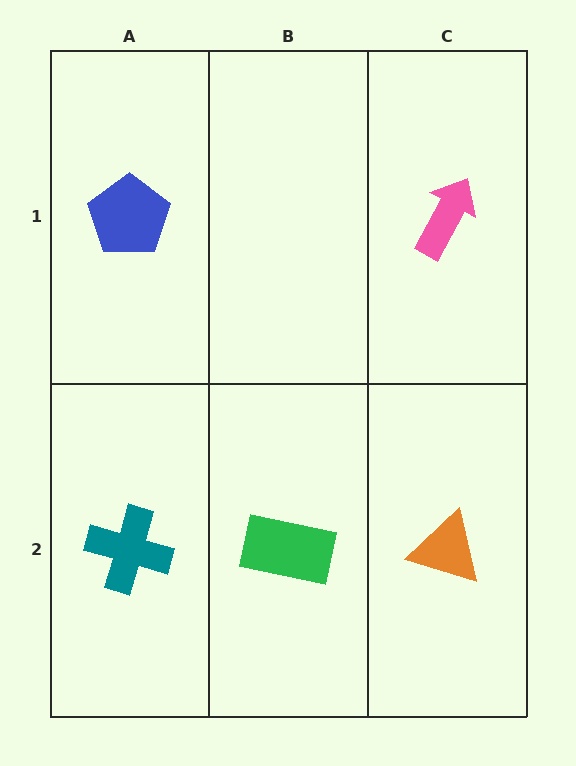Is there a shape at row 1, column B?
No, that cell is empty.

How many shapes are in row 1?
2 shapes.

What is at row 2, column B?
A green rectangle.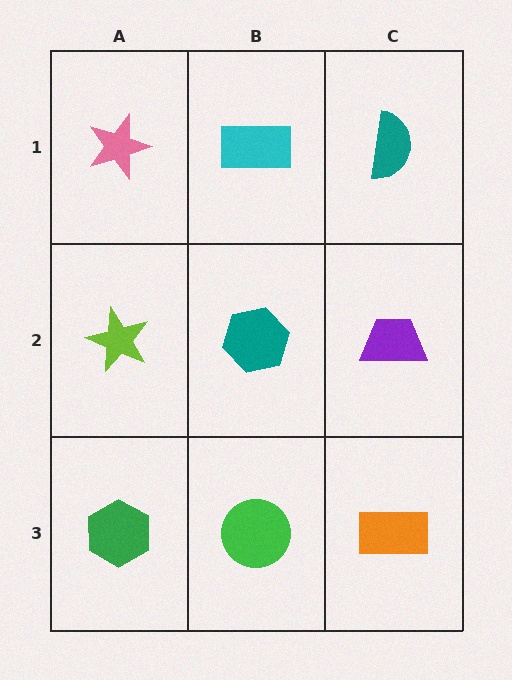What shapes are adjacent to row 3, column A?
A lime star (row 2, column A), a green circle (row 3, column B).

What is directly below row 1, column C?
A purple trapezoid.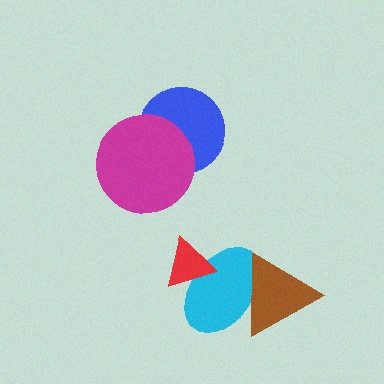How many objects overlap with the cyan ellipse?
2 objects overlap with the cyan ellipse.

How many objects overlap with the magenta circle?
1 object overlaps with the magenta circle.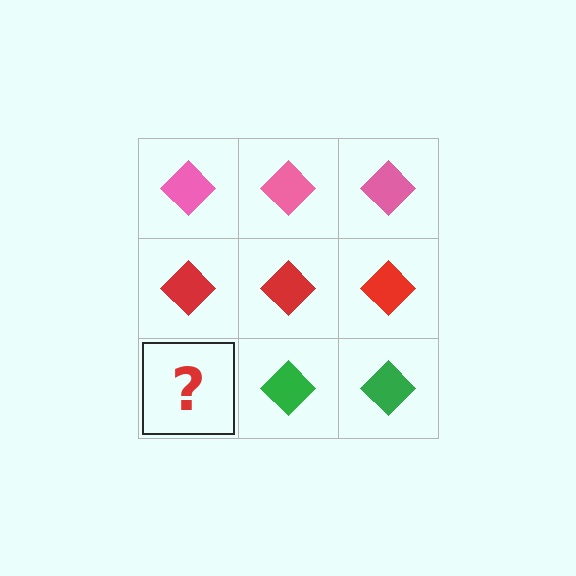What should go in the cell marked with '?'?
The missing cell should contain a green diamond.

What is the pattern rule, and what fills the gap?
The rule is that each row has a consistent color. The gap should be filled with a green diamond.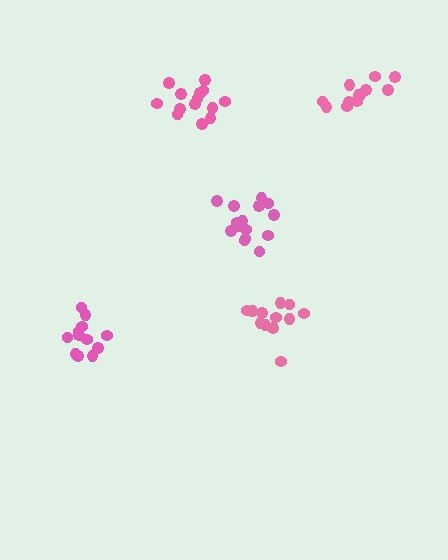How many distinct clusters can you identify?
There are 5 distinct clusters.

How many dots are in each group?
Group 1: 12 dots, Group 2: 15 dots, Group 3: 12 dots, Group 4: 14 dots, Group 5: 12 dots (65 total).